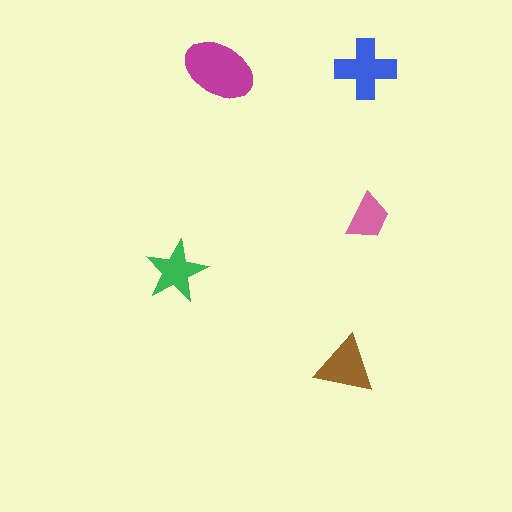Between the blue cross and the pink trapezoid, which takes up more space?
The blue cross.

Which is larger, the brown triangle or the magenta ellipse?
The magenta ellipse.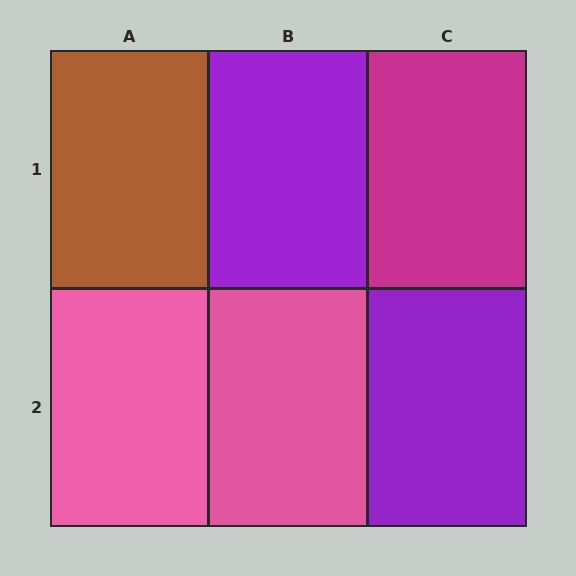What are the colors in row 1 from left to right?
Brown, purple, magenta.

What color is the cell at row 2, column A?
Pink.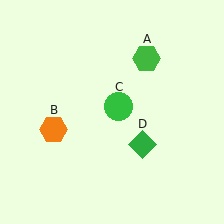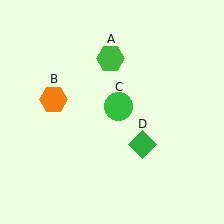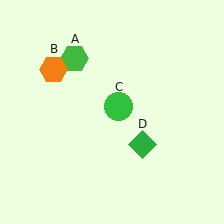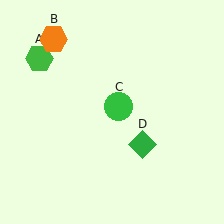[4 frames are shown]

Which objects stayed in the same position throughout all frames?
Green circle (object C) and green diamond (object D) remained stationary.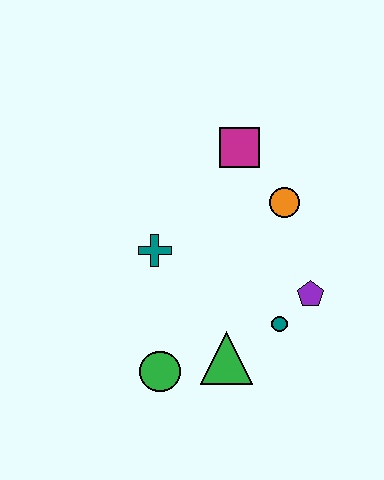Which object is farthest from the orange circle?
The green circle is farthest from the orange circle.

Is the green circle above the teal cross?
No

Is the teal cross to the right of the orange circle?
No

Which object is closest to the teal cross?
The green circle is closest to the teal cross.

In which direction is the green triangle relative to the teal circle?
The green triangle is to the left of the teal circle.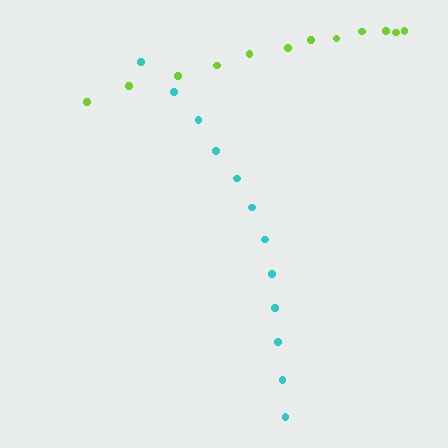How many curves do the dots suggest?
There are 2 distinct paths.